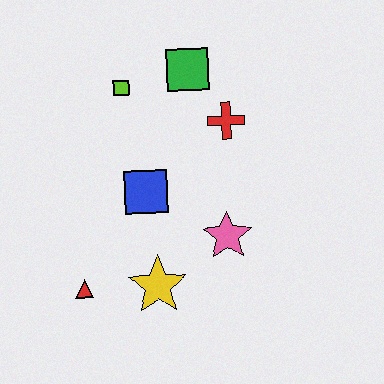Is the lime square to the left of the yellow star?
Yes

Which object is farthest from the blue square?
The green square is farthest from the blue square.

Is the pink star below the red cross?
Yes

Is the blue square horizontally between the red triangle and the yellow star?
Yes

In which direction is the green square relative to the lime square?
The green square is to the right of the lime square.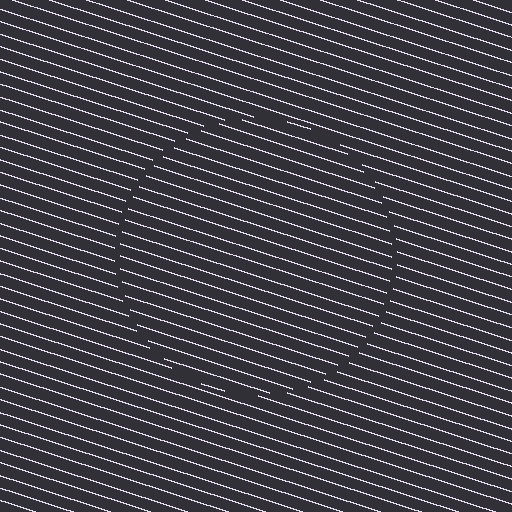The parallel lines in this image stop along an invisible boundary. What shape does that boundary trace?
An illusory circle. The interior of the shape contains the same grating, shifted by half a period — the contour is defined by the phase discontinuity where line-ends from the inner and outer gratings abut.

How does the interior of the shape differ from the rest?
The interior of the shape contains the same grating, shifted by half a period — the contour is defined by the phase discontinuity where line-ends from the inner and outer gratings abut.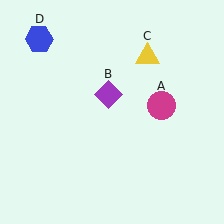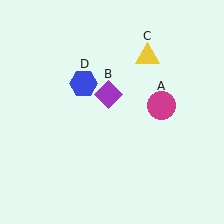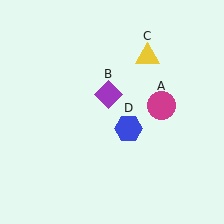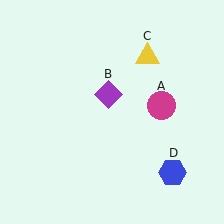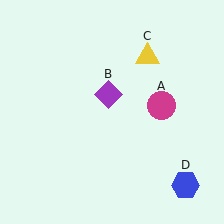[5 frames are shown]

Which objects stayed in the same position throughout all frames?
Magenta circle (object A) and purple diamond (object B) and yellow triangle (object C) remained stationary.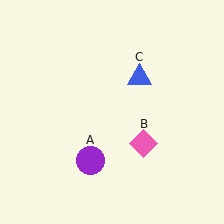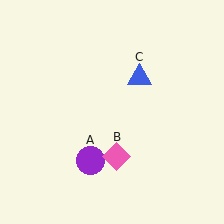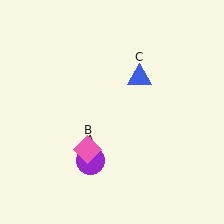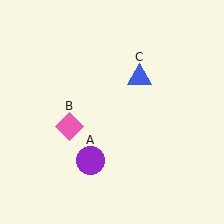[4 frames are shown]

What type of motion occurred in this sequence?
The pink diamond (object B) rotated clockwise around the center of the scene.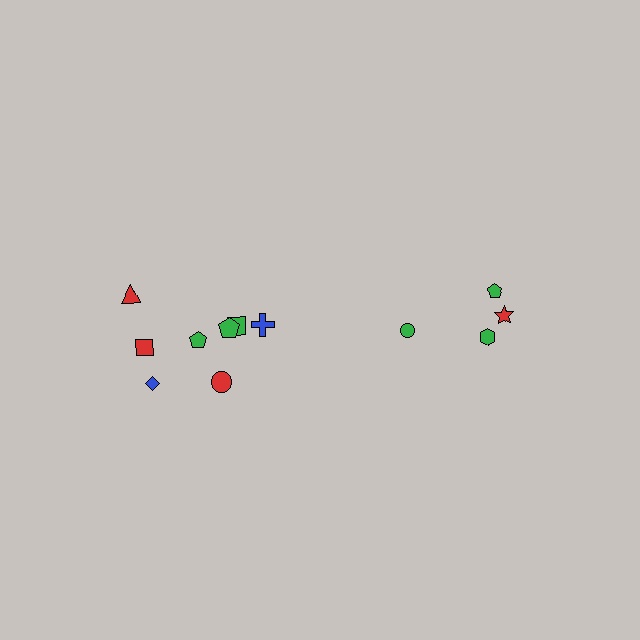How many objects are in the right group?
There are 4 objects.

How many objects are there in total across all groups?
There are 12 objects.